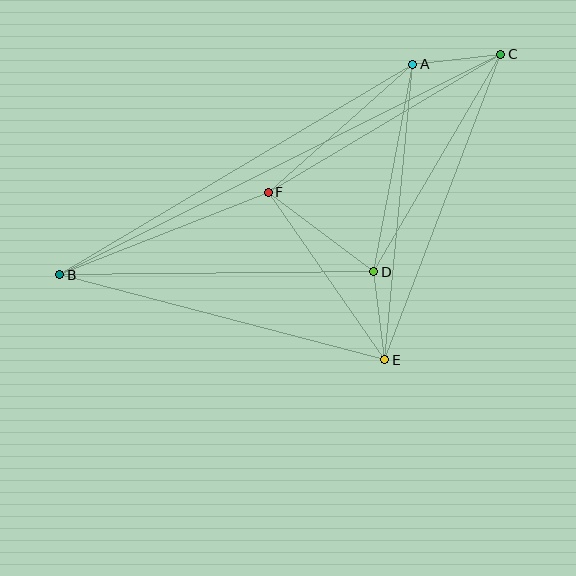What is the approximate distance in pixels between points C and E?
The distance between C and E is approximately 327 pixels.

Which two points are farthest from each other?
Points B and C are farthest from each other.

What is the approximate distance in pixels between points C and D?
The distance between C and D is approximately 252 pixels.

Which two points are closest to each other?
Points A and C are closest to each other.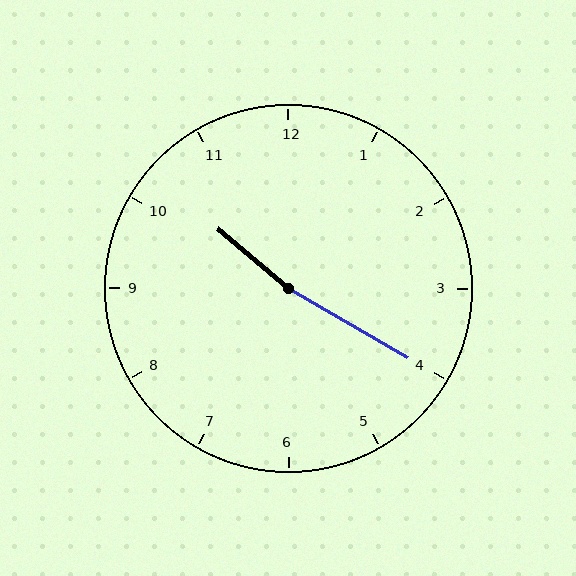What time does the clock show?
10:20.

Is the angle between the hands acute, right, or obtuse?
It is obtuse.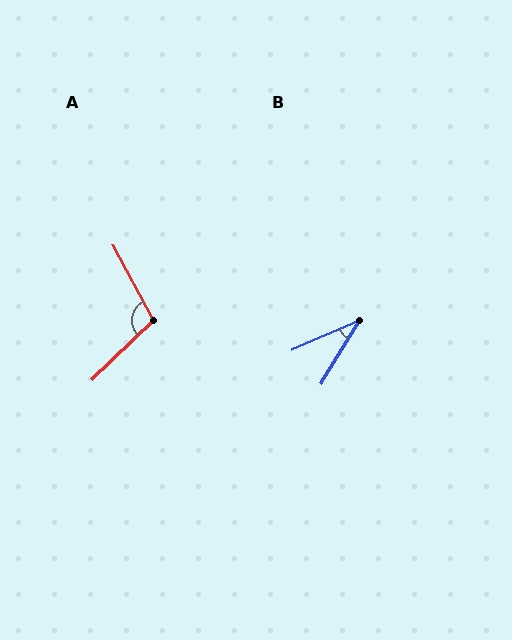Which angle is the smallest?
B, at approximately 35 degrees.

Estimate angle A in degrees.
Approximately 106 degrees.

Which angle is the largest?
A, at approximately 106 degrees.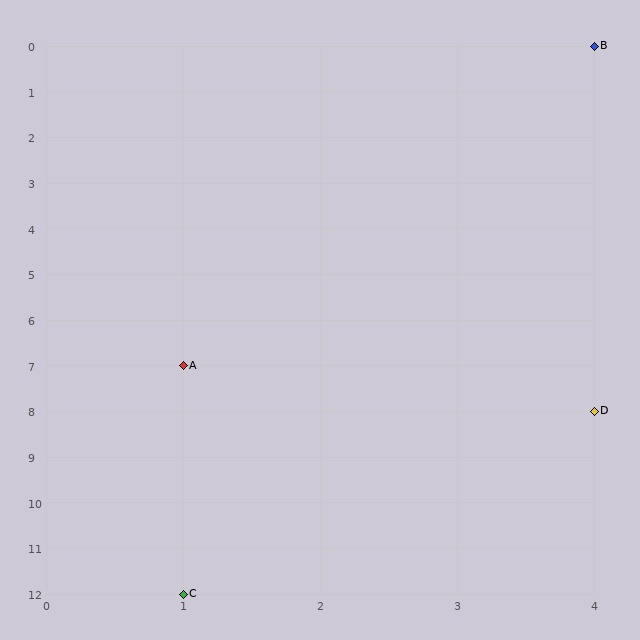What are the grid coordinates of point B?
Point B is at grid coordinates (4, 0).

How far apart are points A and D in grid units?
Points A and D are 3 columns and 1 row apart (about 3.2 grid units diagonally).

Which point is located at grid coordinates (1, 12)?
Point C is at (1, 12).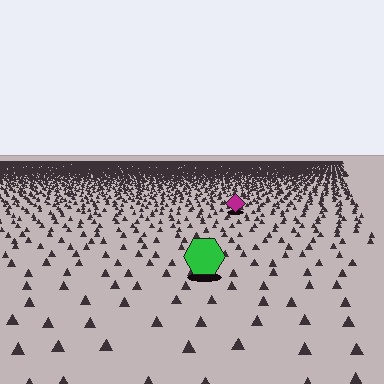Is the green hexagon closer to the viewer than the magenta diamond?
Yes. The green hexagon is closer — you can tell from the texture gradient: the ground texture is coarser near it.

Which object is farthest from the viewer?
The magenta diamond is farthest from the viewer. It appears smaller and the ground texture around it is denser.